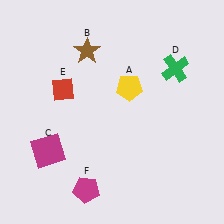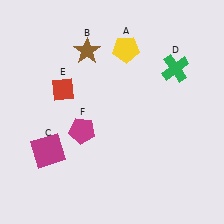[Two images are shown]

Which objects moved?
The objects that moved are: the yellow pentagon (A), the magenta pentagon (F).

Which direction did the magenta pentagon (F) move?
The magenta pentagon (F) moved up.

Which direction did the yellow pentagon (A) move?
The yellow pentagon (A) moved up.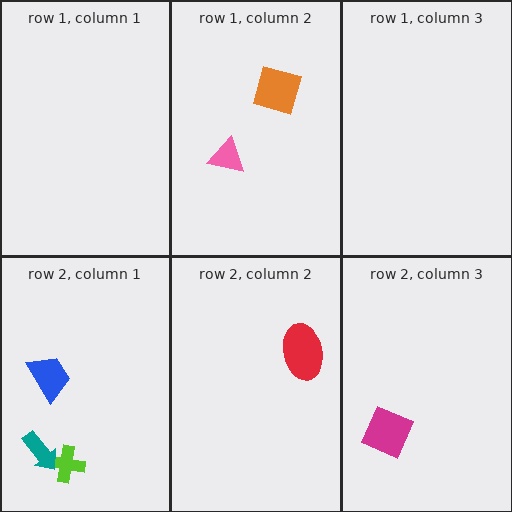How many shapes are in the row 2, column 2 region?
1.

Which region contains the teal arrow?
The row 2, column 1 region.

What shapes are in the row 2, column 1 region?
The blue trapezoid, the lime cross, the teal arrow.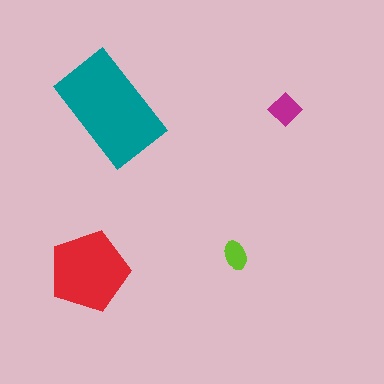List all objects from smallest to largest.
The lime ellipse, the magenta diamond, the red pentagon, the teal rectangle.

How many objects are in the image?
There are 4 objects in the image.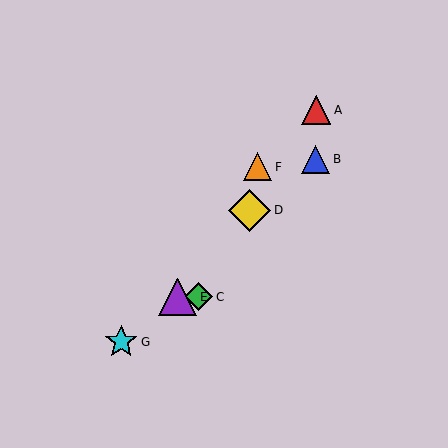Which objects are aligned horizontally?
Objects C, E are aligned horizontally.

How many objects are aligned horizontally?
2 objects (C, E) are aligned horizontally.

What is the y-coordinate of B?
Object B is at y≈159.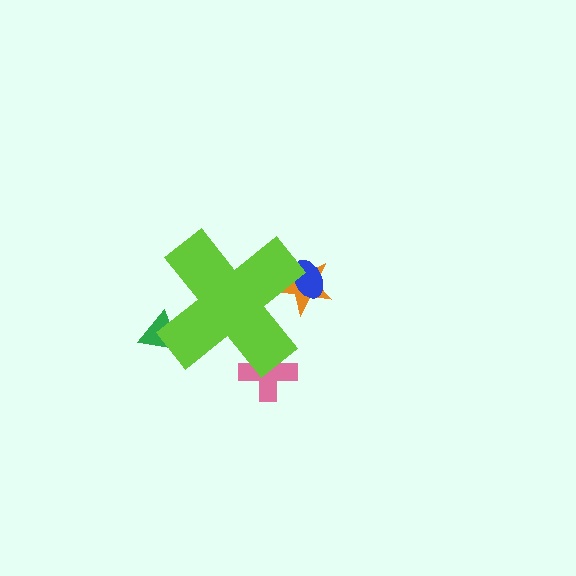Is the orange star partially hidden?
Yes, the orange star is partially hidden behind the lime cross.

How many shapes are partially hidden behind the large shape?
4 shapes are partially hidden.